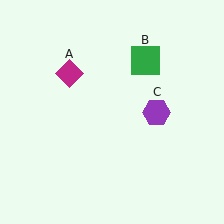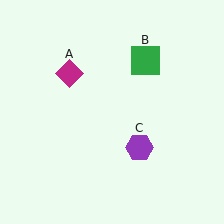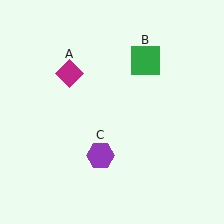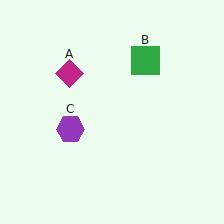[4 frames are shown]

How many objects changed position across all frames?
1 object changed position: purple hexagon (object C).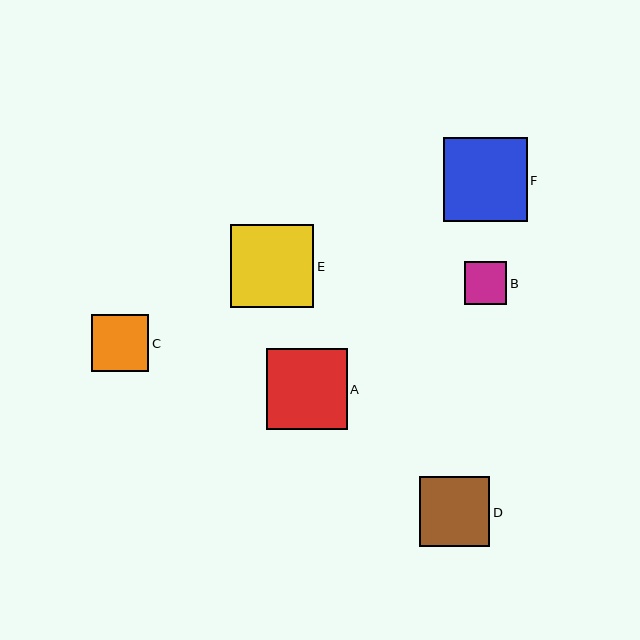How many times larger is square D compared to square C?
Square D is approximately 1.2 times the size of square C.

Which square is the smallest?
Square B is the smallest with a size of approximately 43 pixels.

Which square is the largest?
Square F is the largest with a size of approximately 84 pixels.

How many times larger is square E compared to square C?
Square E is approximately 1.5 times the size of square C.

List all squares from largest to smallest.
From largest to smallest: F, E, A, D, C, B.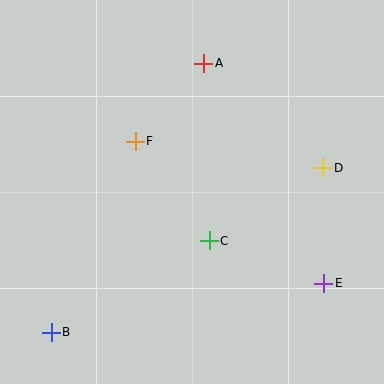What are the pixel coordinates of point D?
Point D is at (323, 168).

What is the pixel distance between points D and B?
The distance between D and B is 317 pixels.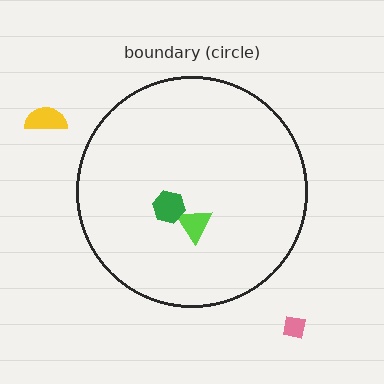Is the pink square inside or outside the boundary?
Outside.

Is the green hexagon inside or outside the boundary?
Inside.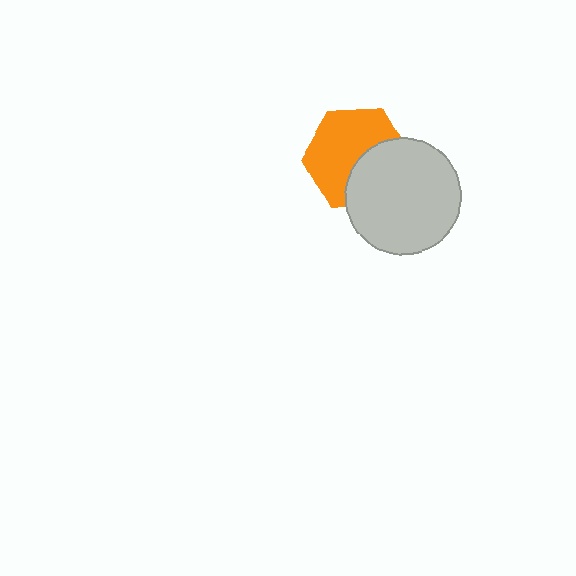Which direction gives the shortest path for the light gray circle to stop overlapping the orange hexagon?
Moving toward the lower-right gives the shortest separation.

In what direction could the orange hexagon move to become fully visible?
The orange hexagon could move toward the upper-left. That would shift it out from behind the light gray circle entirely.